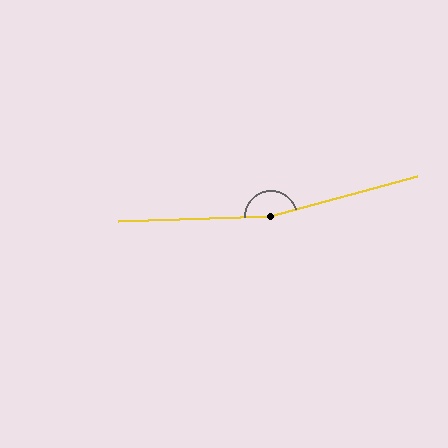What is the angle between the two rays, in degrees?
Approximately 166 degrees.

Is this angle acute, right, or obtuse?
It is obtuse.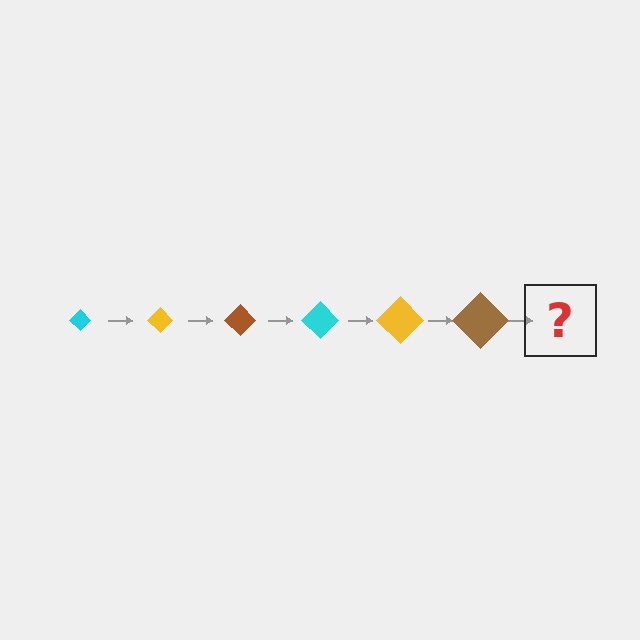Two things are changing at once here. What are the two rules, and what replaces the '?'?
The two rules are that the diamond grows larger each step and the color cycles through cyan, yellow, and brown. The '?' should be a cyan diamond, larger than the previous one.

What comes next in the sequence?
The next element should be a cyan diamond, larger than the previous one.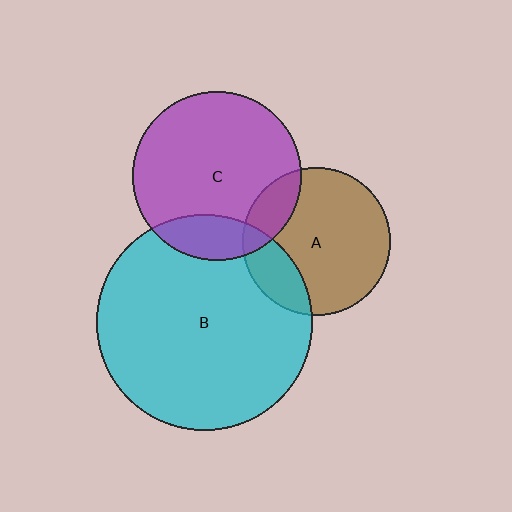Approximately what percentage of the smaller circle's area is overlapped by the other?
Approximately 15%.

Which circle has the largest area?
Circle B (cyan).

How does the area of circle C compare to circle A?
Approximately 1.3 times.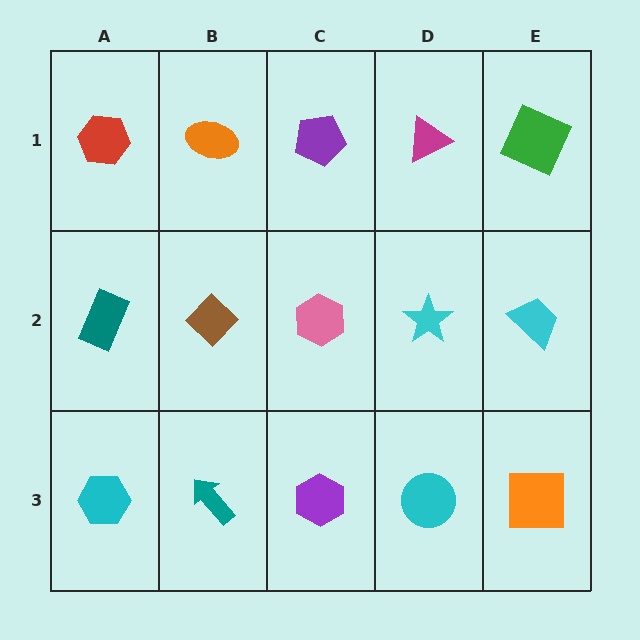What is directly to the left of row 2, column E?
A cyan star.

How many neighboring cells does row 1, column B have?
3.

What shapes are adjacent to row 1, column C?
A pink hexagon (row 2, column C), an orange ellipse (row 1, column B), a magenta triangle (row 1, column D).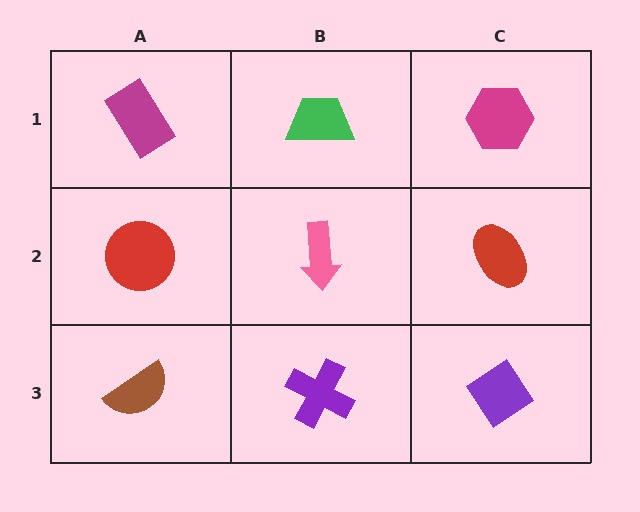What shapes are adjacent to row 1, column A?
A red circle (row 2, column A), a green trapezoid (row 1, column B).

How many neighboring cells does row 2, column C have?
3.